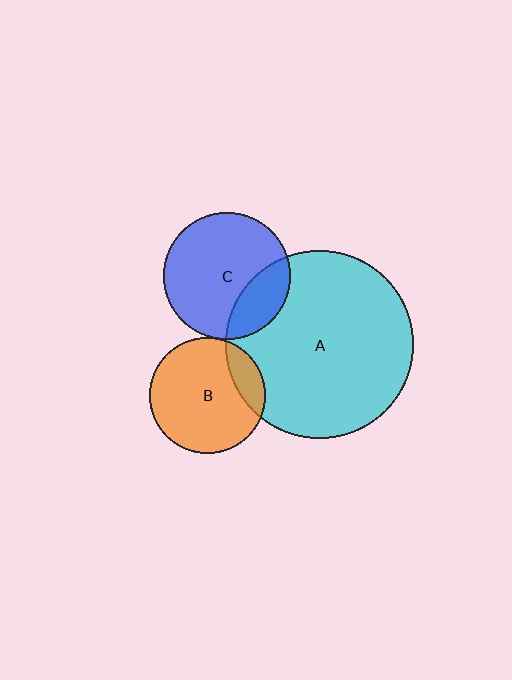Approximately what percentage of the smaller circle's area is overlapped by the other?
Approximately 25%.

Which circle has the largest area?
Circle A (cyan).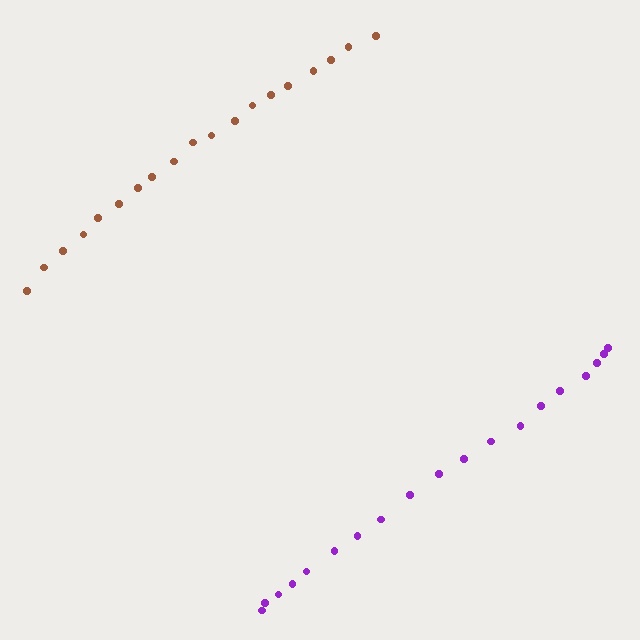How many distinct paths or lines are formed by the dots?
There are 2 distinct paths.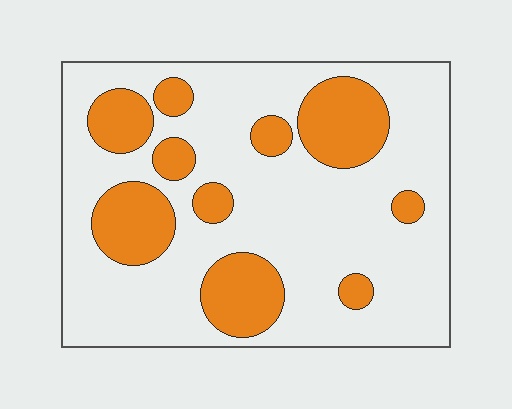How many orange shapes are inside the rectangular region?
10.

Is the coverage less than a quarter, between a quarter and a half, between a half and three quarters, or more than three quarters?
Between a quarter and a half.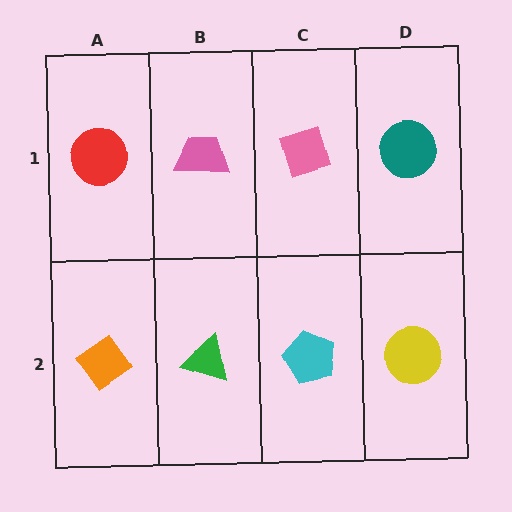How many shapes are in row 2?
4 shapes.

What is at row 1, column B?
A pink trapezoid.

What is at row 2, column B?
A green triangle.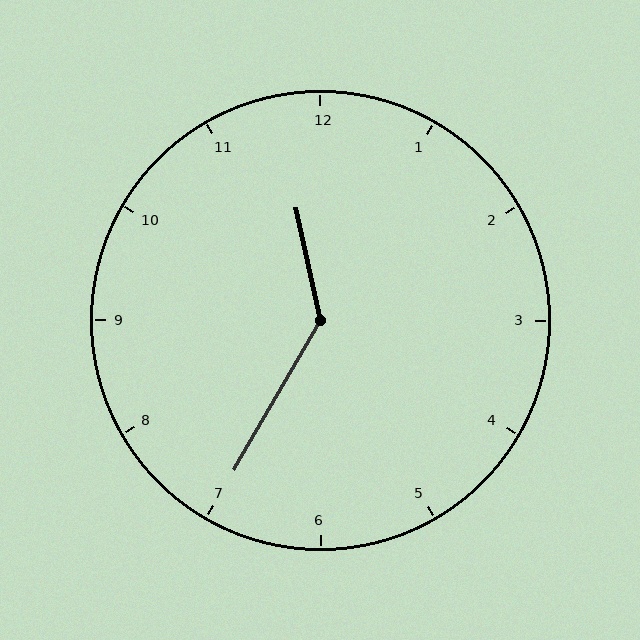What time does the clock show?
11:35.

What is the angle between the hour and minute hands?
Approximately 138 degrees.